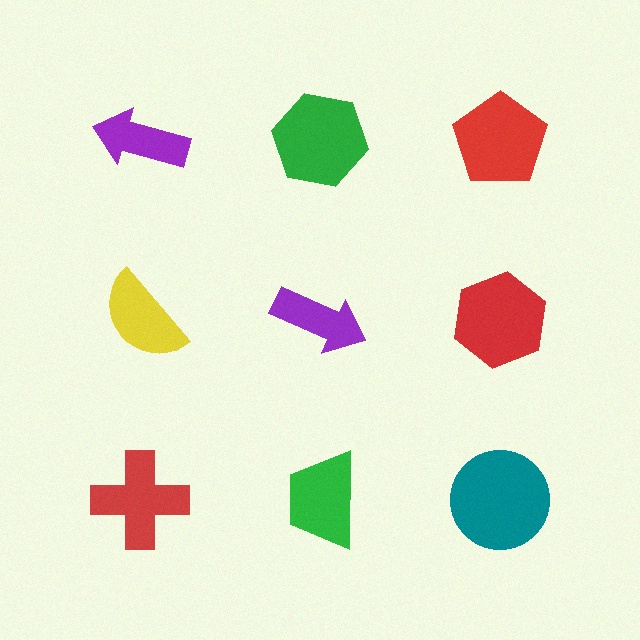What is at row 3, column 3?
A teal circle.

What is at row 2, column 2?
A purple arrow.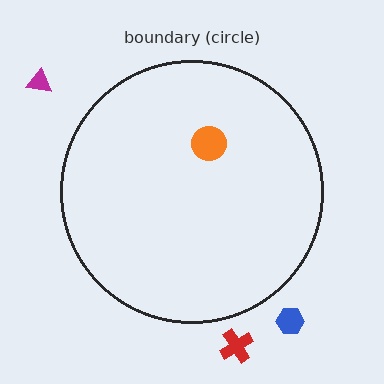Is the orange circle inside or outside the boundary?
Inside.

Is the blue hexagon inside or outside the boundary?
Outside.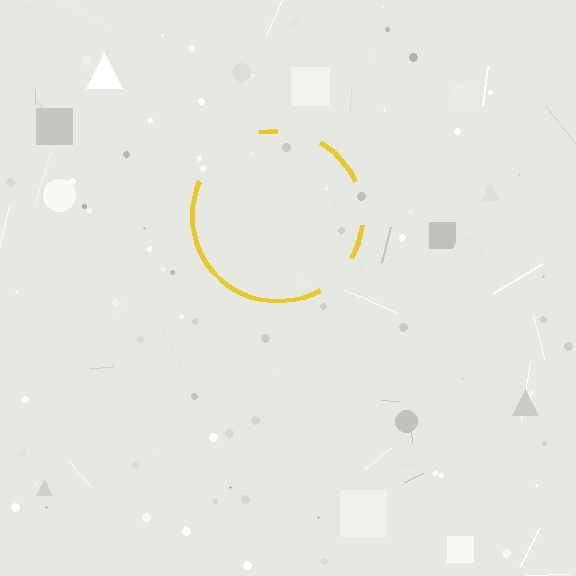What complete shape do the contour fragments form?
The contour fragments form a circle.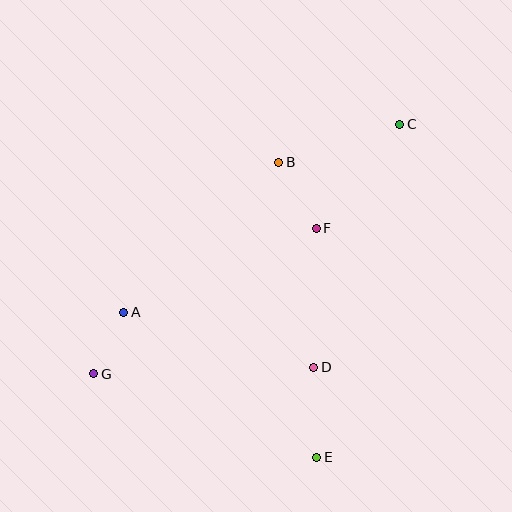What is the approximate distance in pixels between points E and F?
The distance between E and F is approximately 229 pixels.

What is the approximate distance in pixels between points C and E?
The distance between C and E is approximately 343 pixels.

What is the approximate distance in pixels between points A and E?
The distance between A and E is approximately 241 pixels.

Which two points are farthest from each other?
Points C and G are farthest from each other.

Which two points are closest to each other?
Points A and G are closest to each other.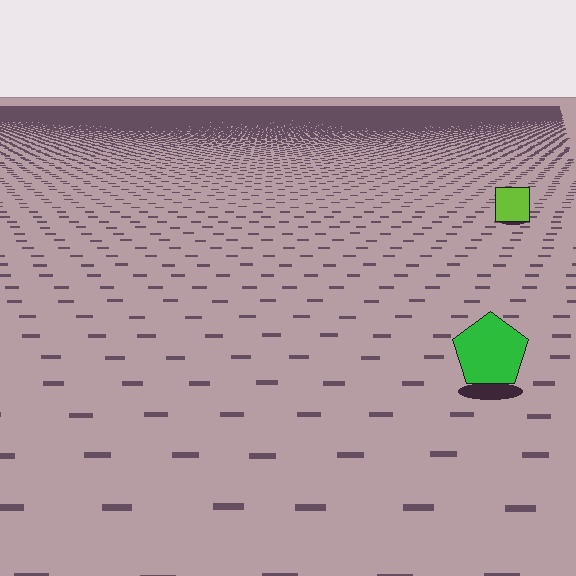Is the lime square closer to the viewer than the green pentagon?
No. The green pentagon is closer — you can tell from the texture gradient: the ground texture is coarser near it.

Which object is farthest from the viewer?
The lime square is farthest from the viewer. It appears smaller and the ground texture around it is denser.